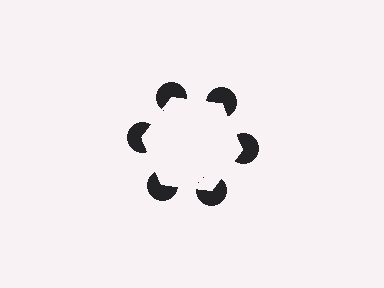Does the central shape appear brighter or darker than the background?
It typically appears slightly brighter than the background, even though no actual brightness change is drawn.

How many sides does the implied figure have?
6 sides.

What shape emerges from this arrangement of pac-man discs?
An illusory hexagon — its edges are inferred from the aligned wedge cuts in the pac-man discs, not physically drawn.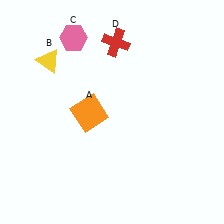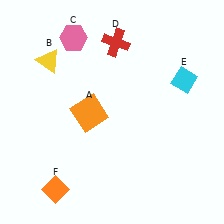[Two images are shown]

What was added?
A cyan diamond (E), an orange diamond (F) were added in Image 2.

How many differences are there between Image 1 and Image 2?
There are 2 differences between the two images.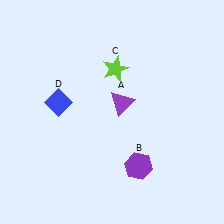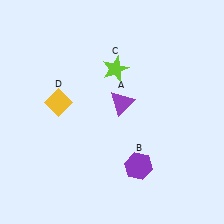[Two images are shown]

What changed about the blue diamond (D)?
In Image 1, D is blue. In Image 2, it changed to yellow.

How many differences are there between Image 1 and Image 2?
There is 1 difference between the two images.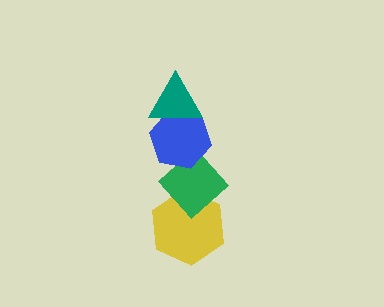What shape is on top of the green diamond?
The blue hexagon is on top of the green diamond.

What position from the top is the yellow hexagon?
The yellow hexagon is 4th from the top.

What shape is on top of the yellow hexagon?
The green diamond is on top of the yellow hexagon.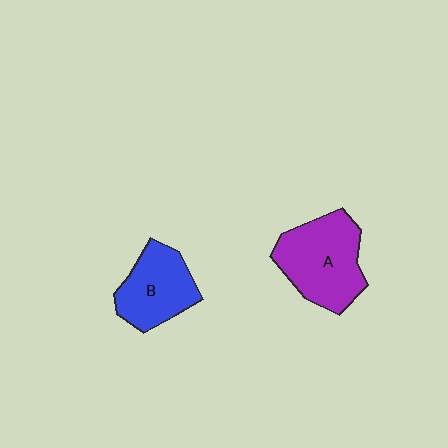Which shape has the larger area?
Shape A (purple).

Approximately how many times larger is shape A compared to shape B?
Approximately 1.3 times.